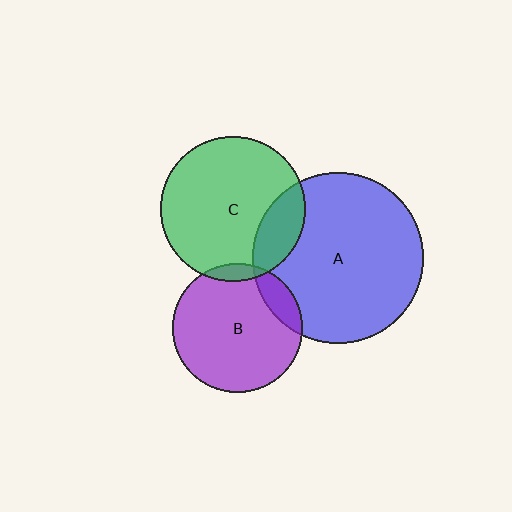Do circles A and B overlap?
Yes.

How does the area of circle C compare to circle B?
Approximately 1.3 times.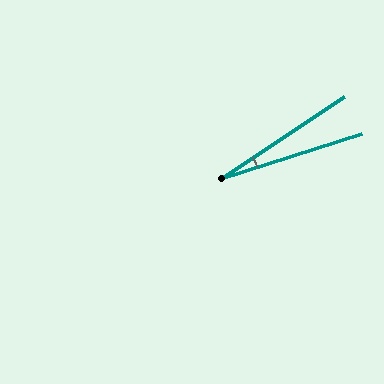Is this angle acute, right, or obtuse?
It is acute.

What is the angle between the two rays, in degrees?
Approximately 16 degrees.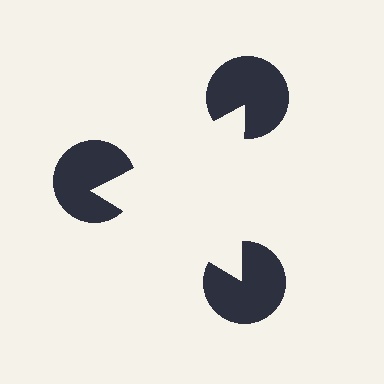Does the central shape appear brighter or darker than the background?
It typically appears slightly brighter than the background, even though no actual brightness change is drawn.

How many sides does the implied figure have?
3 sides.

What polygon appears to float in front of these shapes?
An illusory triangle — its edges are inferred from the aligned wedge cuts in the pac-man discs, not physically drawn.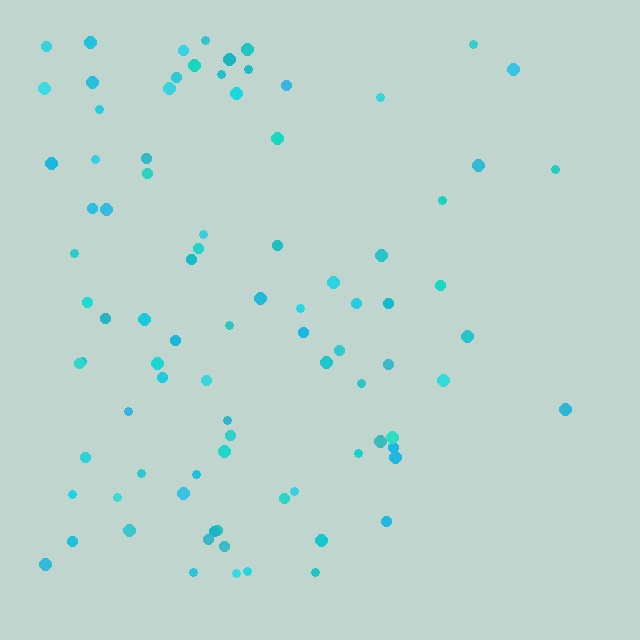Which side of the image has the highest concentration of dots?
The left.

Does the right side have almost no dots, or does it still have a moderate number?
Still a moderate number, just noticeably fewer than the left.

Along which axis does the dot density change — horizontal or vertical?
Horizontal.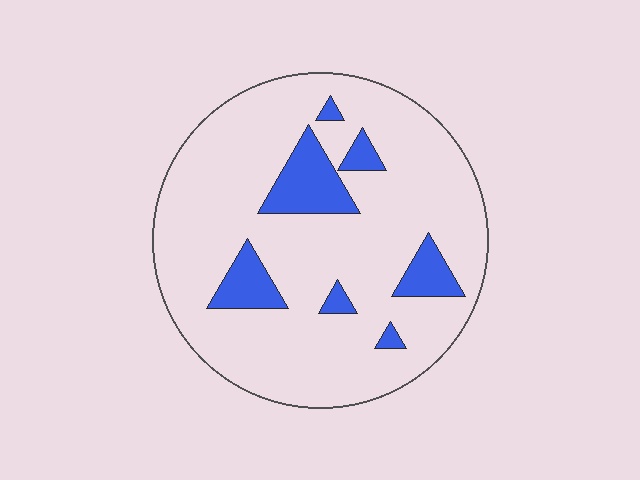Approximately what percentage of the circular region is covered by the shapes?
Approximately 15%.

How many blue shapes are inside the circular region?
7.